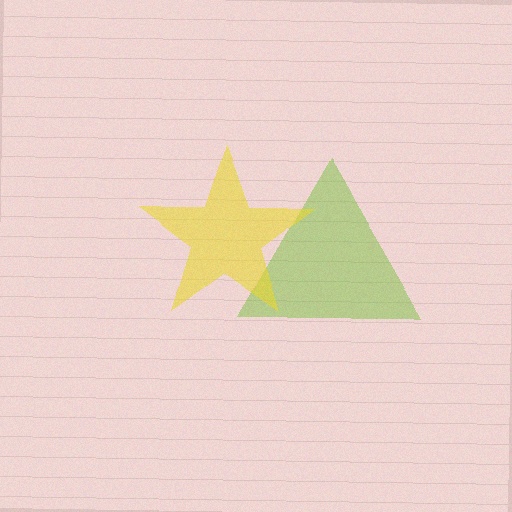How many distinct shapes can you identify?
There are 2 distinct shapes: a lime triangle, a yellow star.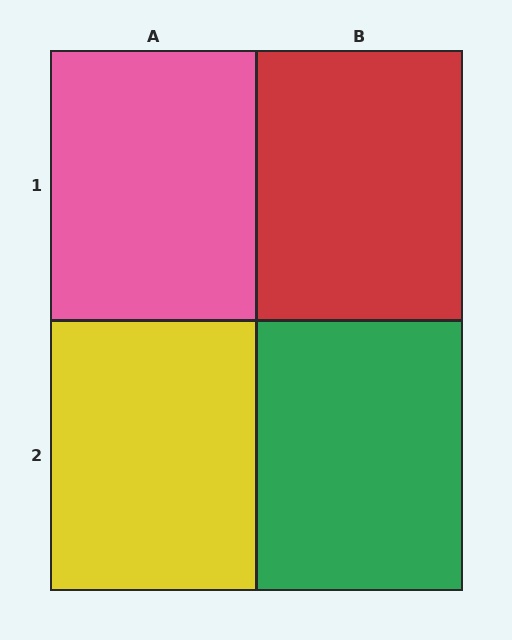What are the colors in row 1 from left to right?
Pink, red.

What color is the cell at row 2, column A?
Yellow.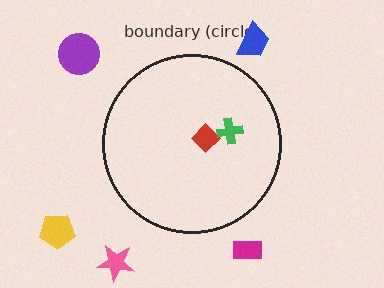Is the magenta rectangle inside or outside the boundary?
Outside.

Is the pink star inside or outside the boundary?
Outside.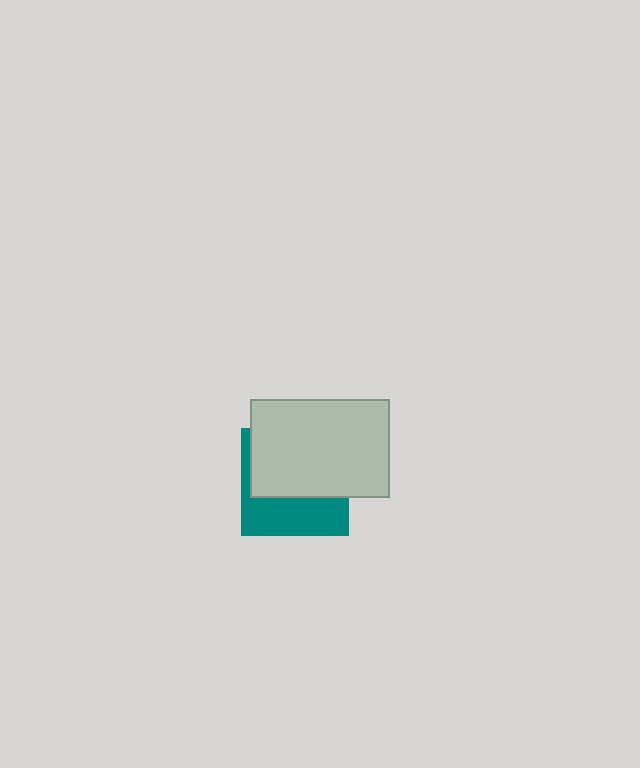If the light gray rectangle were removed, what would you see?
You would see the complete teal square.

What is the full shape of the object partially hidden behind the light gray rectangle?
The partially hidden object is a teal square.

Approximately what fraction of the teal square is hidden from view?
Roughly 60% of the teal square is hidden behind the light gray rectangle.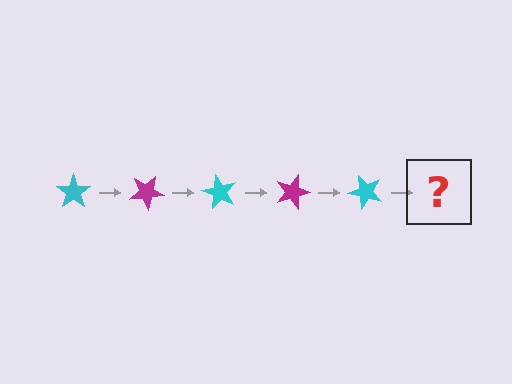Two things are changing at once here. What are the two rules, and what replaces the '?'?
The two rules are that it rotates 30 degrees each step and the color cycles through cyan and magenta. The '?' should be a magenta star, rotated 150 degrees from the start.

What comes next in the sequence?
The next element should be a magenta star, rotated 150 degrees from the start.